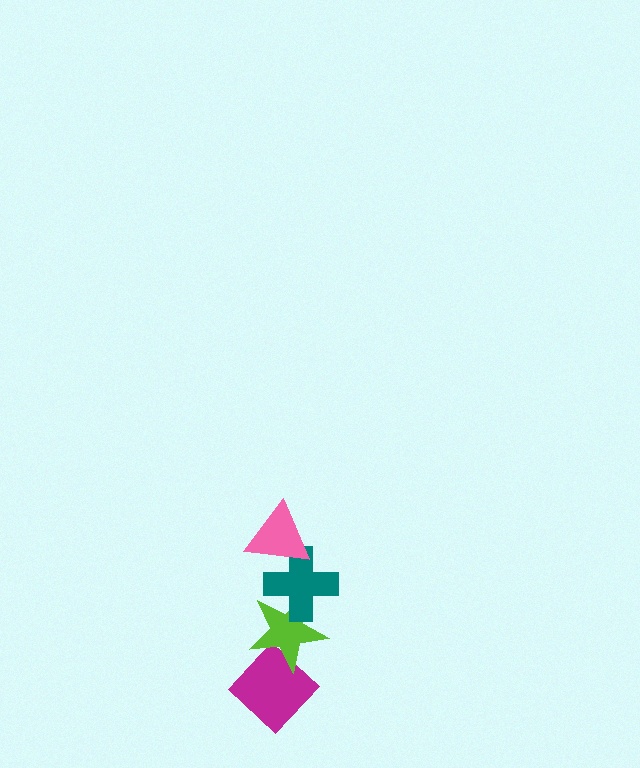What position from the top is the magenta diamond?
The magenta diamond is 4th from the top.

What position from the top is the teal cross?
The teal cross is 2nd from the top.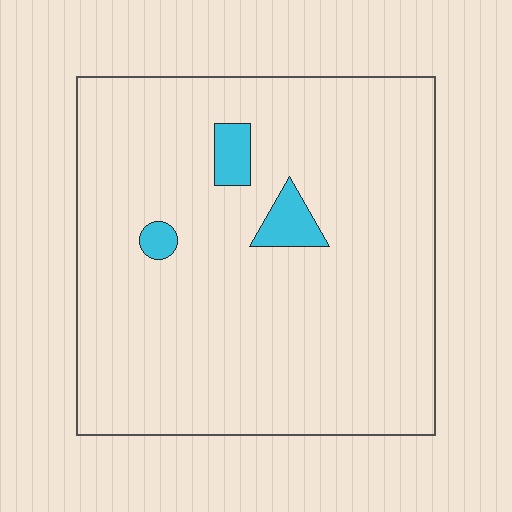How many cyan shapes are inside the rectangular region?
3.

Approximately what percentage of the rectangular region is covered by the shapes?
Approximately 5%.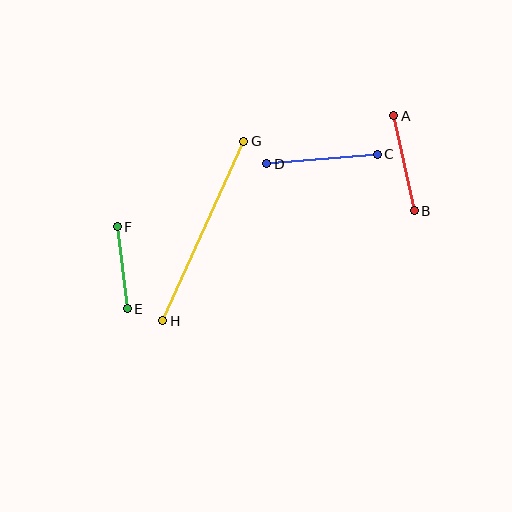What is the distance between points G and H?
The distance is approximately 197 pixels.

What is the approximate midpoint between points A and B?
The midpoint is at approximately (404, 163) pixels.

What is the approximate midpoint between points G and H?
The midpoint is at approximately (203, 231) pixels.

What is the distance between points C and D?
The distance is approximately 111 pixels.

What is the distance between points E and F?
The distance is approximately 83 pixels.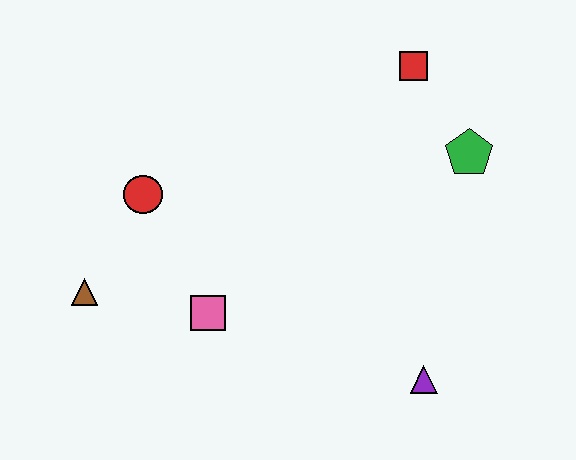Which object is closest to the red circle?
The brown triangle is closest to the red circle.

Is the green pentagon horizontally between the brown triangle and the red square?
No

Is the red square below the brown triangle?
No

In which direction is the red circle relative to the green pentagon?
The red circle is to the left of the green pentagon.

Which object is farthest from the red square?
The brown triangle is farthest from the red square.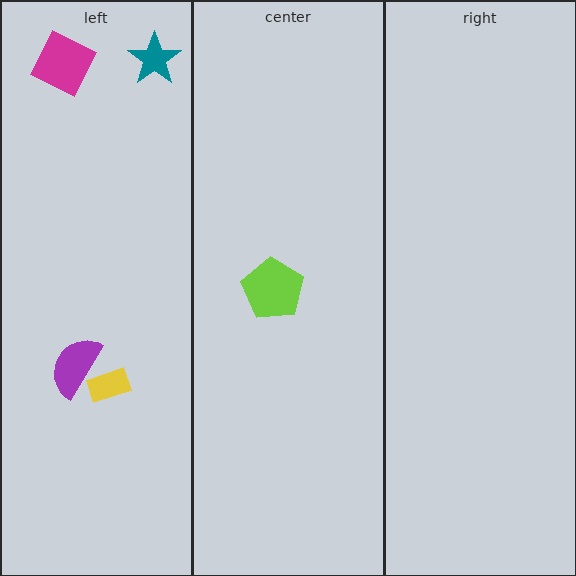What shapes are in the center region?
The lime pentagon.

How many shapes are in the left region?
4.